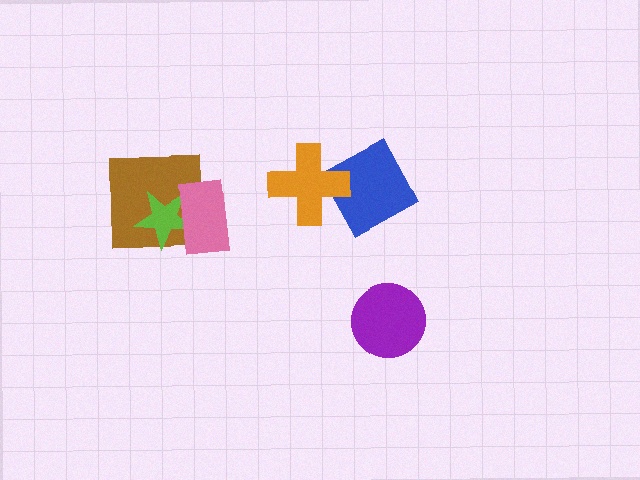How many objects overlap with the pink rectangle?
2 objects overlap with the pink rectangle.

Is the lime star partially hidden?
Yes, it is partially covered by another shape.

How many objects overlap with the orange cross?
1 object overlaps with the orange cross.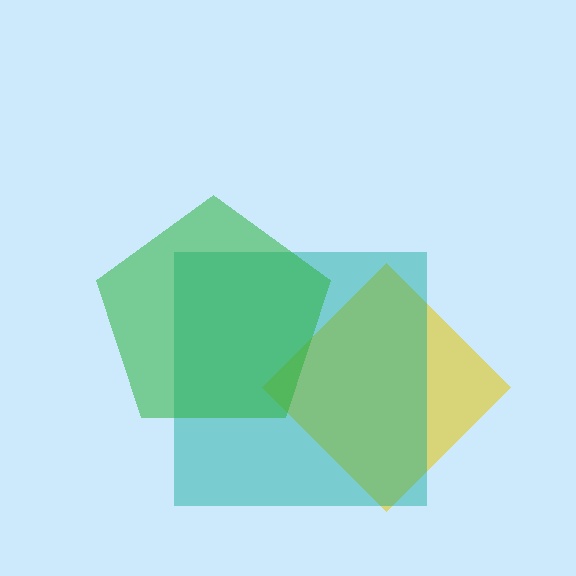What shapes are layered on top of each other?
The layered shapes are: a yellow diamond, a teal square, a green pentagon.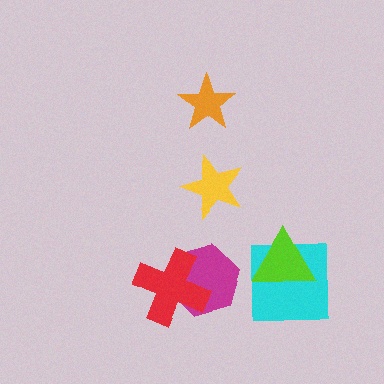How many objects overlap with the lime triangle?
1 object overlaps with the lime triangle.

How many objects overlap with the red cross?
1 object overlaps with the red cross.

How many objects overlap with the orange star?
0 objects overlap with the orange star.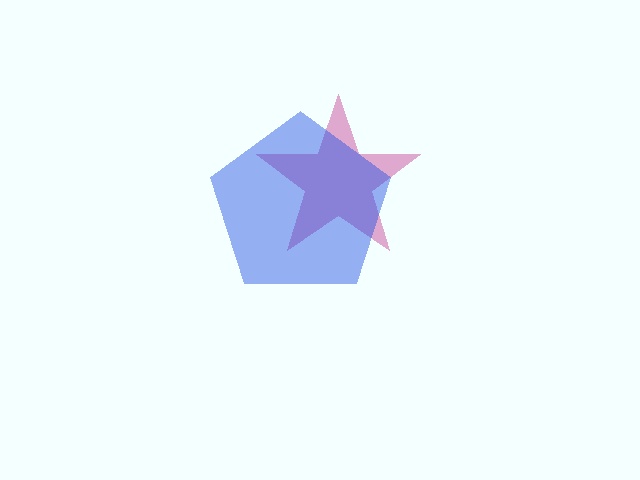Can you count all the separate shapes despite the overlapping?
Yes, there are 2 separate shapes.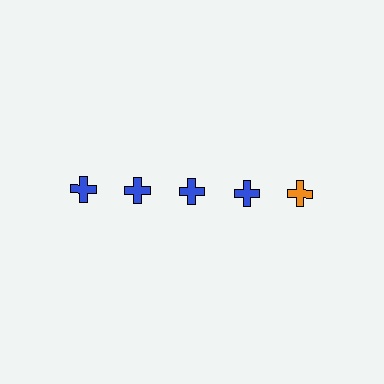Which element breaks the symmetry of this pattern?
The orange cross in the top row, rightmost column breaks the symmetry. All other shapes are blue crosses.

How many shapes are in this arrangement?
There are 5 shapes arranged in a grid pattern.